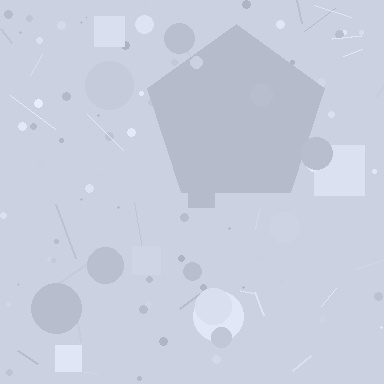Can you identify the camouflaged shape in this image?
The camouflaged shape is a pentagon.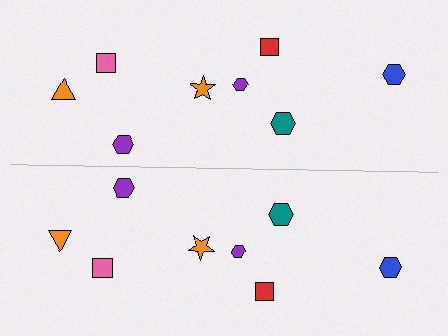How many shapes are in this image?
There are 16 shapes in this image.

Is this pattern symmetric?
Yes, this pattern has bilateral (reflection) symmetry.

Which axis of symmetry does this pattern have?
The pattern has a horizontal axis of symmetry running through the center of the image.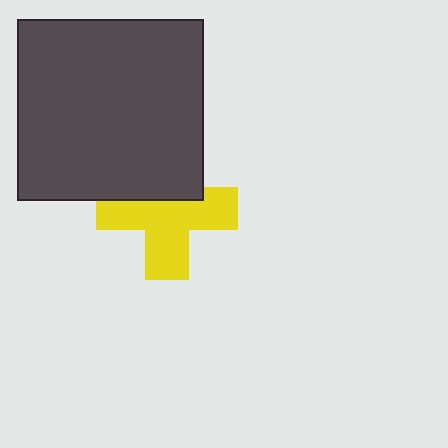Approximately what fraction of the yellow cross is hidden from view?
Roughly 36% of the yellow cross is hidden behind the dark gray rectangle.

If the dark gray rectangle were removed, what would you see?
You would see the complete yellow cross.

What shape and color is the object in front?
The object in front is a dark gray rectangle.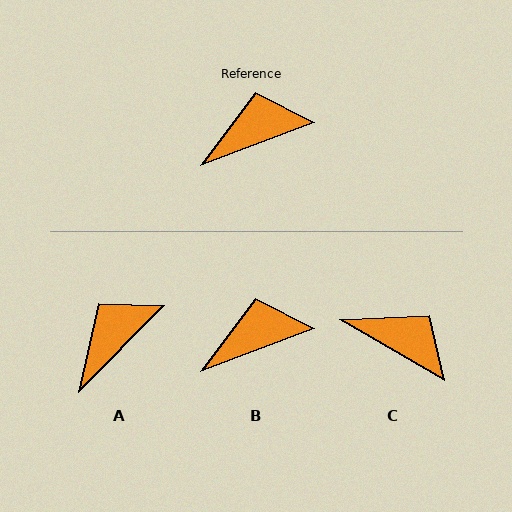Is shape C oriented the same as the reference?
No, it is off by about 50 degrees.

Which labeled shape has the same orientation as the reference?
B.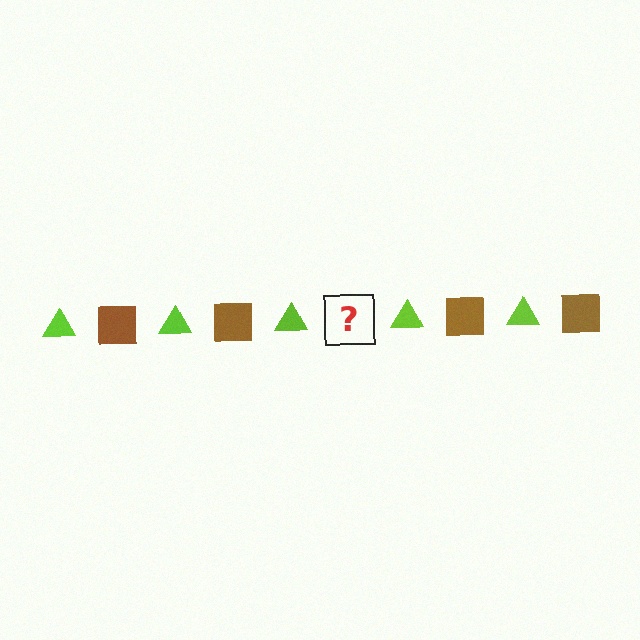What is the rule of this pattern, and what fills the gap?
The rule is that the pattern alternates between lime triangle and brown square. The gap should be filled with a brown square.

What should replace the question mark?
The question mark should be replaced with a brown square.